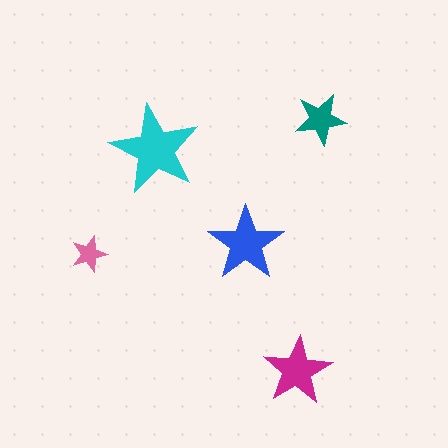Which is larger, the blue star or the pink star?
The blue one.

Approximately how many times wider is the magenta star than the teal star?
About 1.5 times wider.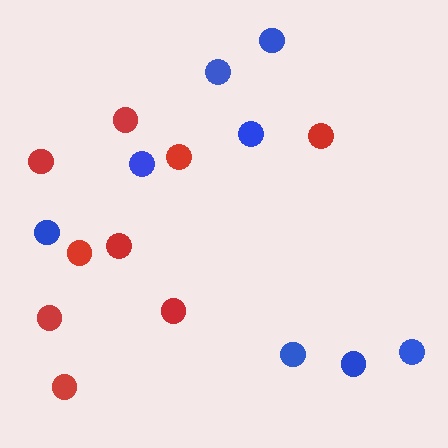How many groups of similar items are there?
There are 2 groups: one group of red circles (9) and one group of blue circles (8).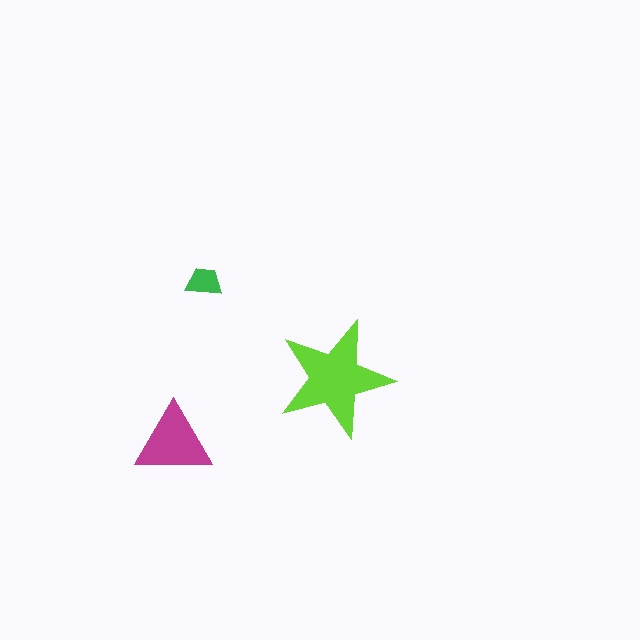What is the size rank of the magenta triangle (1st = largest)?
2nd.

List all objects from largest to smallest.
The lime star, the magenta triangle, the green trapezoid.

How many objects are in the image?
There are 3 objects in the image.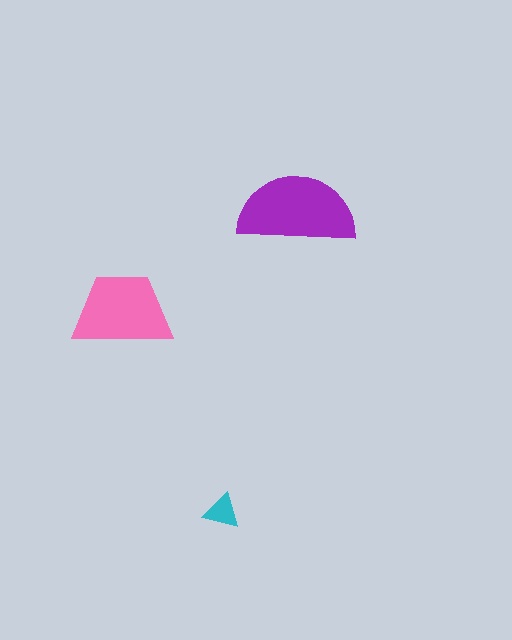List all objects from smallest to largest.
The cyan triangle, the pink trapezoid, the purple semicircle.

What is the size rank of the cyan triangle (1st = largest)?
3rd.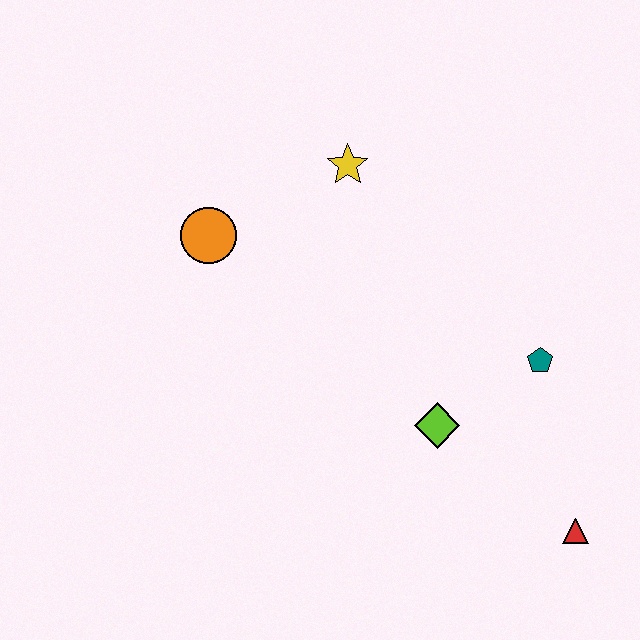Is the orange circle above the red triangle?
Yes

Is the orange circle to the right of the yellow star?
No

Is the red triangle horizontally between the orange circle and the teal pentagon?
No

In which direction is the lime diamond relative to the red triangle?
The lime diamond is to the left of the red triangle.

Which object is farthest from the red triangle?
The orange circle is farthest from the red triangle.